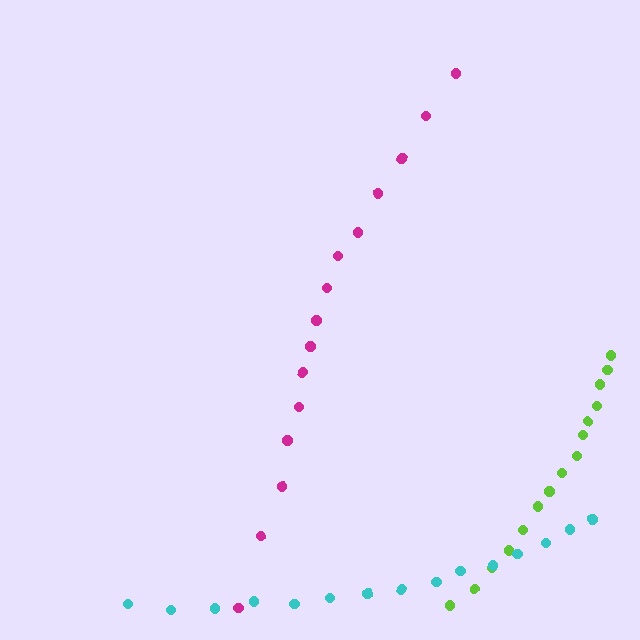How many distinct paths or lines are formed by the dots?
There are 3 distinct paths.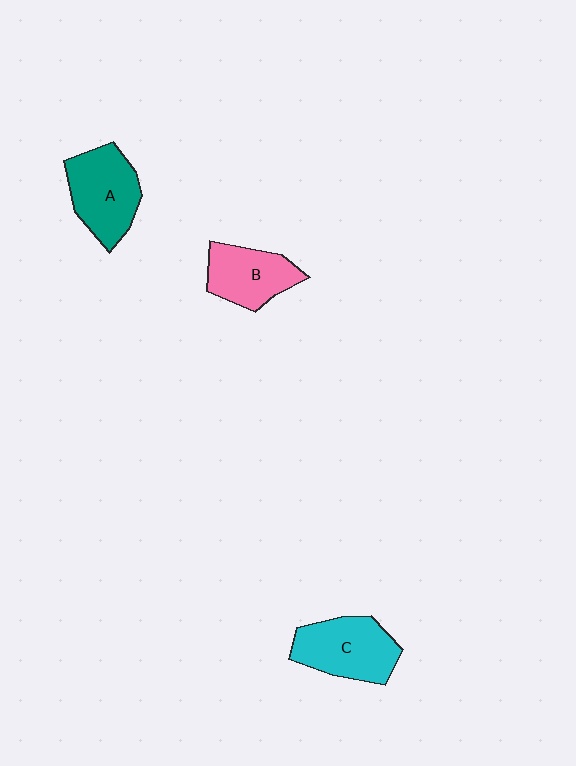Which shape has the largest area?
Shape A (teal).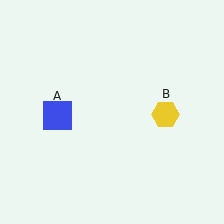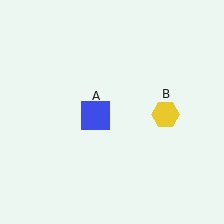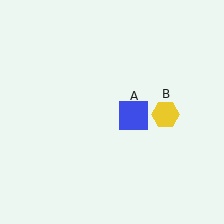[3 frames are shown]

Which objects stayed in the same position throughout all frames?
Yellow hexagon (object B) remained stationary.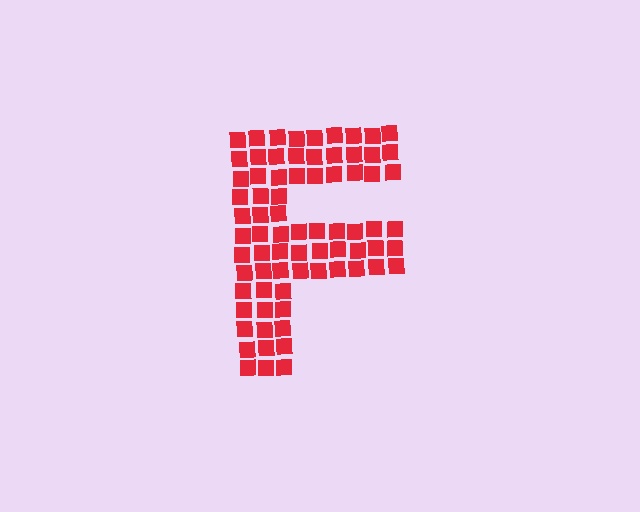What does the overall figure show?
The overall figure shows the letter F.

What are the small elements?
The small elements are squares.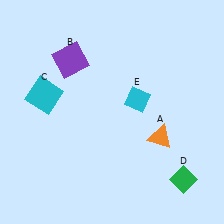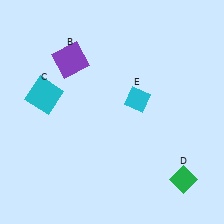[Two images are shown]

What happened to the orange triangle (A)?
The orange triangle (A) was removed in Image 2. It was in the bottom-right area of Image 1.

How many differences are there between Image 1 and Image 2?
There is 1 difference between the two images.